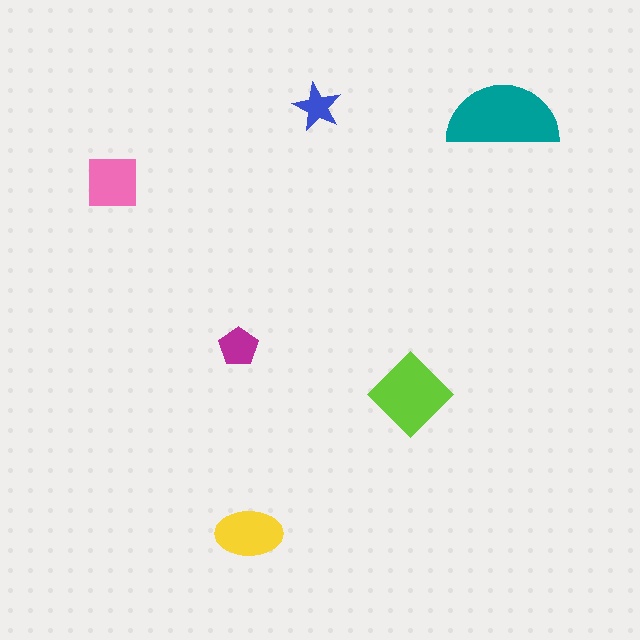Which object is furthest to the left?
The pink square is leftmost.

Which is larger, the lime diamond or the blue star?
The lime diamond.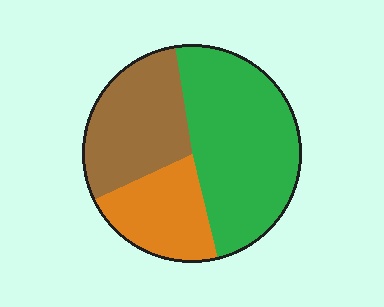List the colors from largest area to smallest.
From largest to smallest: green, brown, orange.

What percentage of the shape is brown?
Brown covers about 30% of the shape.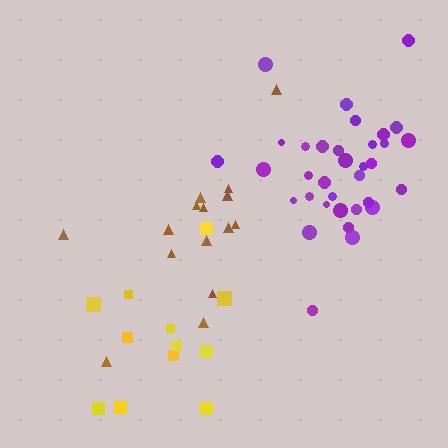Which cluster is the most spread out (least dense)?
Brown.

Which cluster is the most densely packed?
Purple.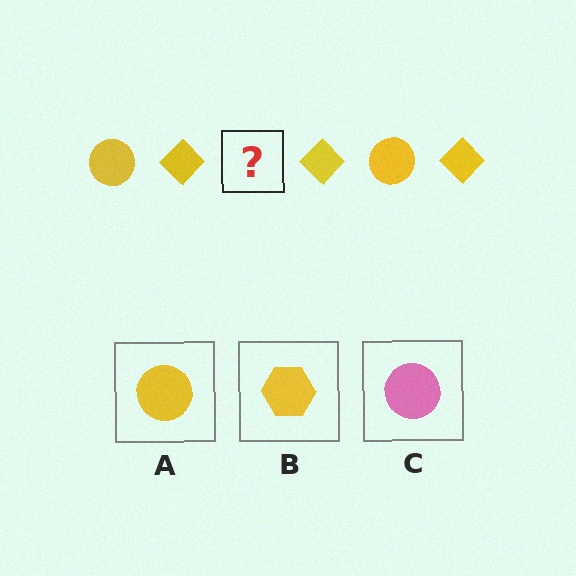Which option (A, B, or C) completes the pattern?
A.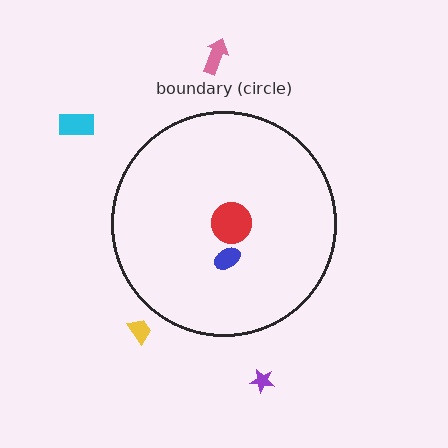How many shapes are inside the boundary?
2 inside, 4 outside.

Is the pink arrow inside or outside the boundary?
Outside.